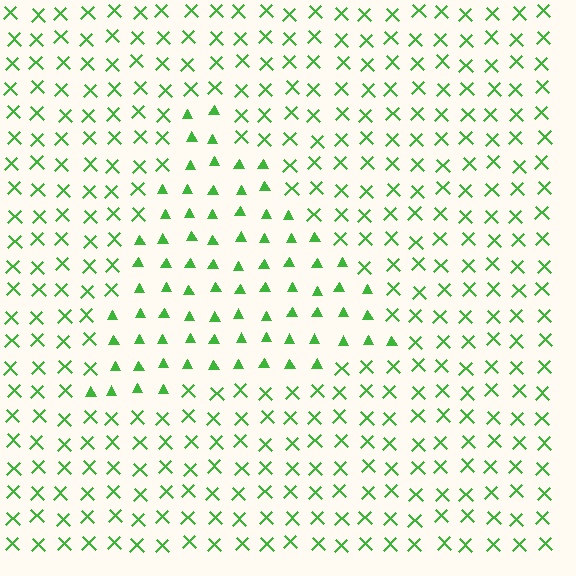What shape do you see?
I see a triangle.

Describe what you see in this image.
The image is filled with small green elements arranged in a uniform grid. A triangle-shaped region contains triangles, while the surrounding area contains X marks. The boundary is defined purely by the change in element shape.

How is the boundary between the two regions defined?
The boundary is defined by a change in element shape: triangles inside vs. X marks outside. All elements share the same color and spacing.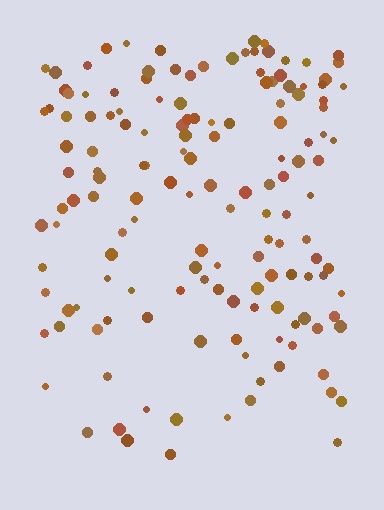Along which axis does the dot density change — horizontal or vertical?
Vertical.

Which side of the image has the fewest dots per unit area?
The bottom.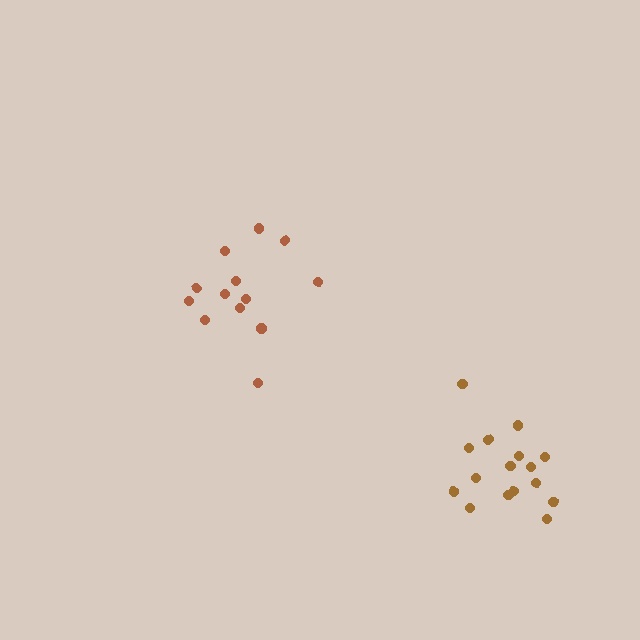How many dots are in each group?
Group 1: 16 dots, Group 2: 13 dots (29 total).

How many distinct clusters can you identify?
There are 2 distinct clusters.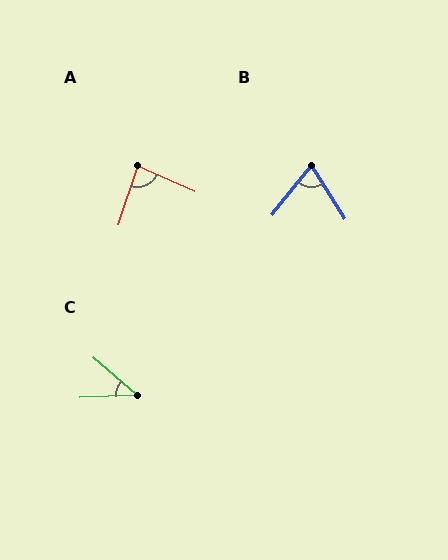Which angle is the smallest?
C, at approximately 43 degrees.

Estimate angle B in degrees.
Approximately 71 degrees.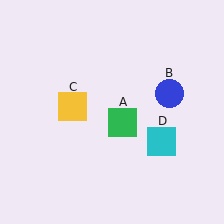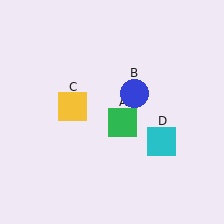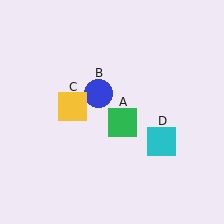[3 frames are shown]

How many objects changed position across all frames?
1 object changed position: blue circle (object B).